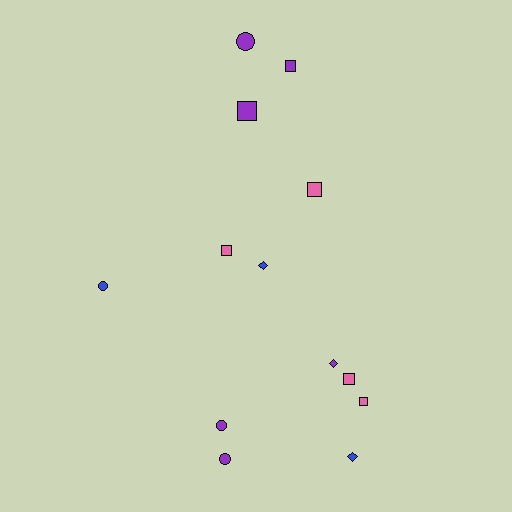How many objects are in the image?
There are 13 objects.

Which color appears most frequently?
Purple, with 6 objects.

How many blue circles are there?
There is 1 blue circle.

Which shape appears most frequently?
Square, with 6 objects.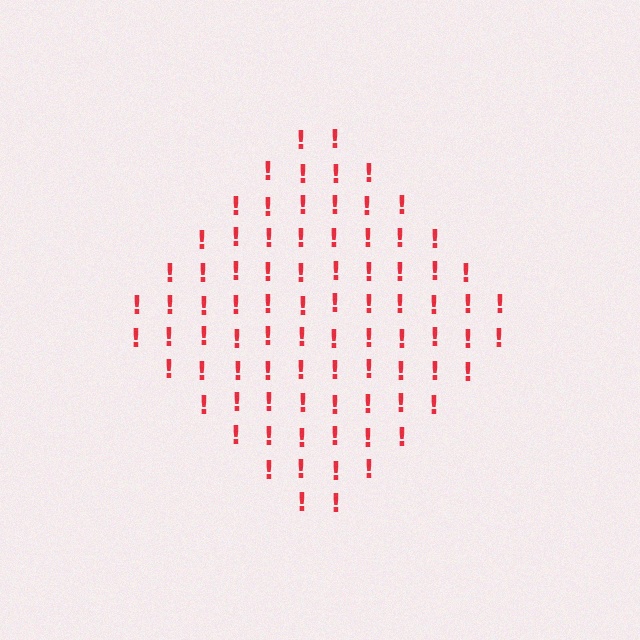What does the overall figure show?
The overall figure shows a diamond.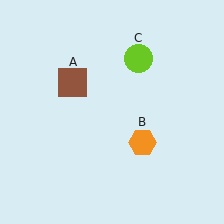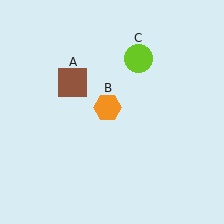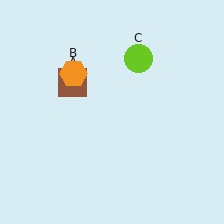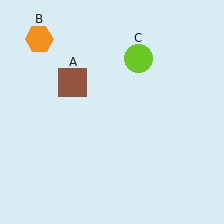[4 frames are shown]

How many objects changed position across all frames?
1 object changed position: orange hexagon (object B).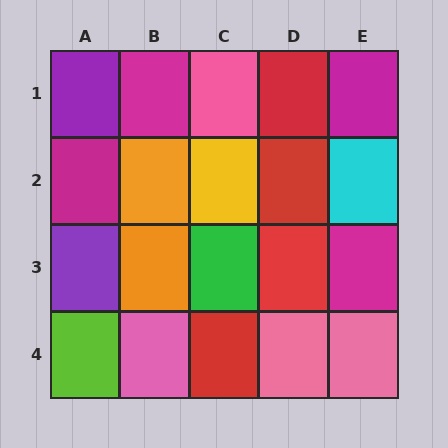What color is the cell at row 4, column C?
Red.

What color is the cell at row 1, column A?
Purple.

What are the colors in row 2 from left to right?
Magenta, orange, yellow, red, cyan.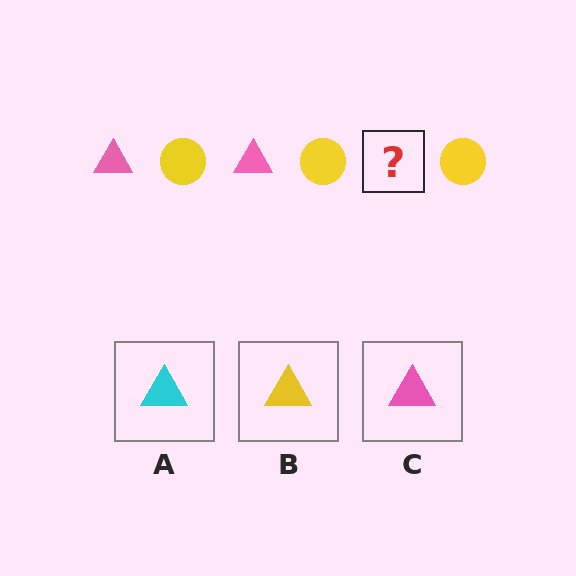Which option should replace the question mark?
Option C.